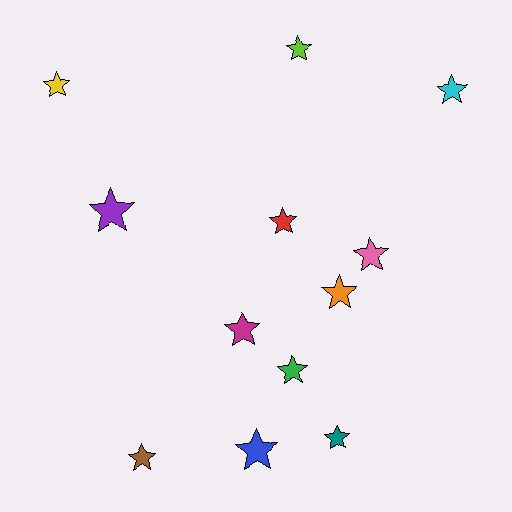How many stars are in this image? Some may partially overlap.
There are 12 stars.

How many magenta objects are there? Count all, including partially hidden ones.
There is 1 magenta object.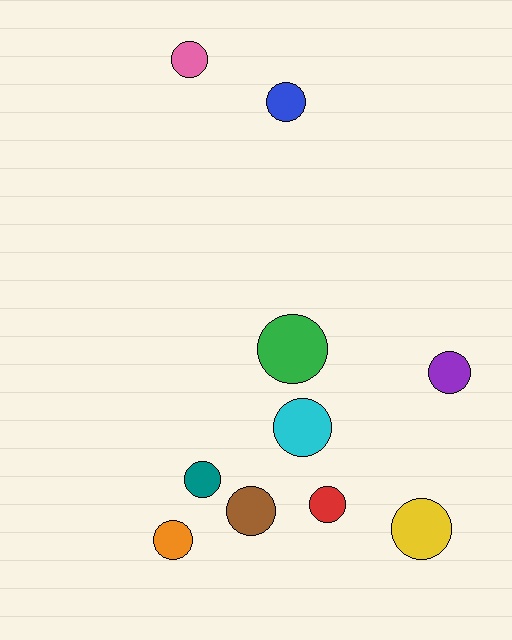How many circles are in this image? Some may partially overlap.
There are 10 circles.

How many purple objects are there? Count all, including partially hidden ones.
There is 1 purple object.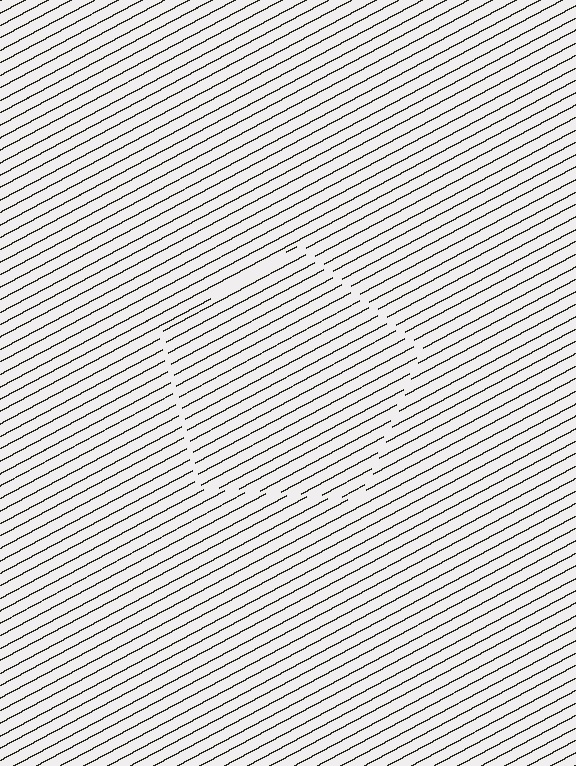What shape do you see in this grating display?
An illusory pentagon. The interior of the shape contains the same grating, shifted by half a period — the contour is defined by the phase discontinuity where line-ends from the inner and outer gratings abut.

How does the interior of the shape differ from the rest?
The interior of the shape contains the same grating, shifted by half a period — the contour is defined by the phase discontinuity where line-ends from the inner and outer gratings abut.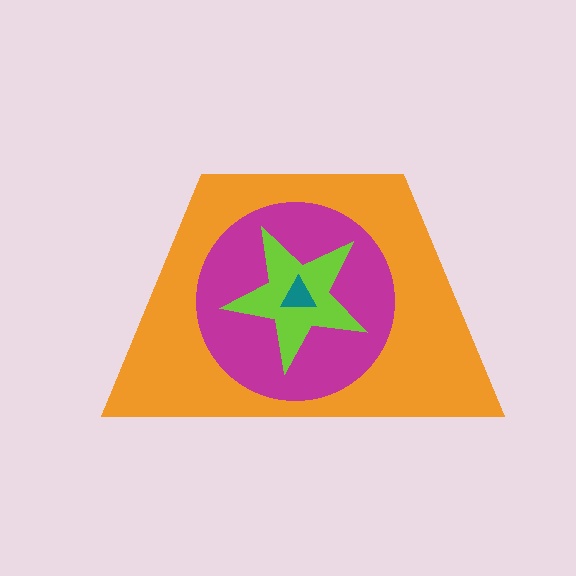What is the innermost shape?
The teal triangle.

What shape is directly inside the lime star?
The teal triangle.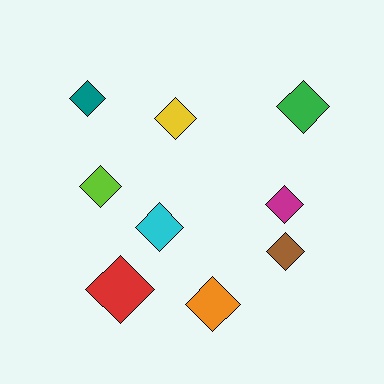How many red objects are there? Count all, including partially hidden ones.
There is 1 red object.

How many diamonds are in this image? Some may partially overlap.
There are 9 diamonds.